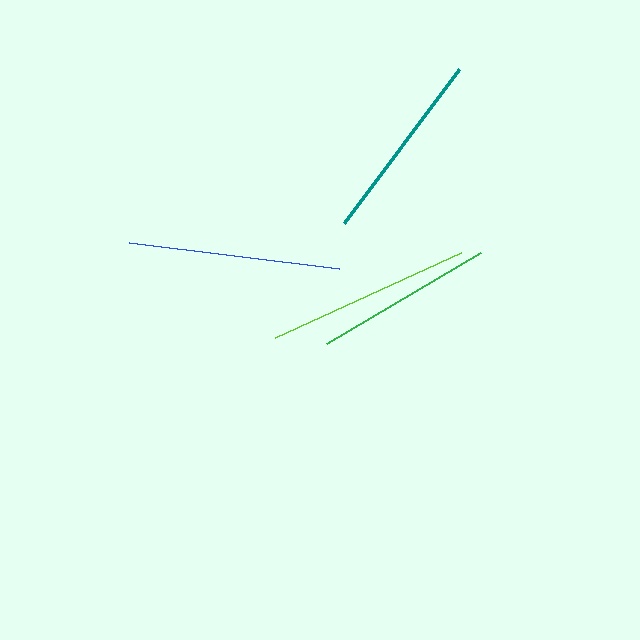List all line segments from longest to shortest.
From longest to shortest: blue, lime, teal, green.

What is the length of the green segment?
The green segment is approximately 179 pixels long.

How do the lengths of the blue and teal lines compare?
The blue and teal lines are approximately the same length.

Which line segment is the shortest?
The green line is the shortest at approximately 179 pixels.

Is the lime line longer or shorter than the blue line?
The blue line is longer than the lime line.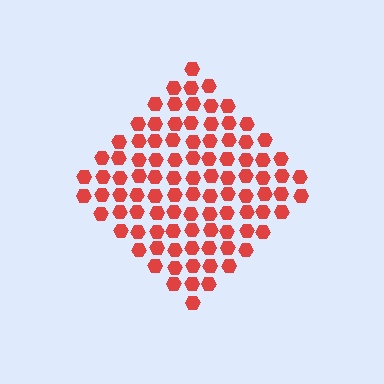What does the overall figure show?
The overall figure shows a diamond.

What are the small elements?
The small elements are hexagons.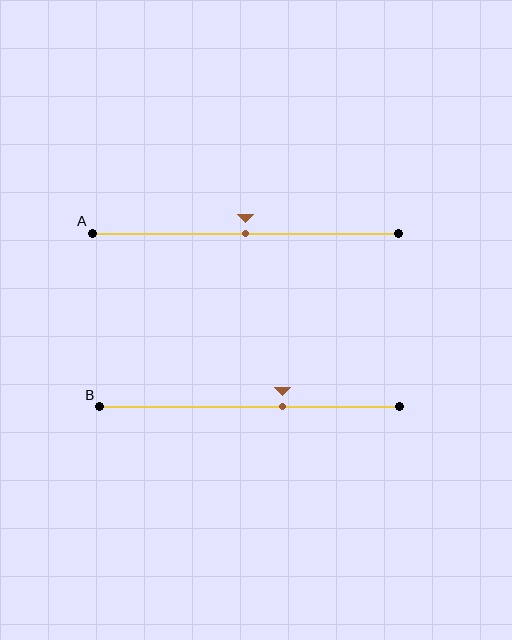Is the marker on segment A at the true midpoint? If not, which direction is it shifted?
Yes, the marker on segment A is at the true midpoint.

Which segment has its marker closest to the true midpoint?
Segment A has its marker closest to the true midpoint.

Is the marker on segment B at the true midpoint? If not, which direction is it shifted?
No, the marker on segment B is shifted to the right by about 11% of the segment length.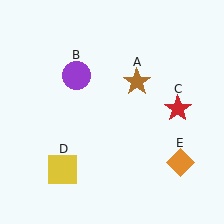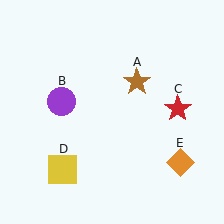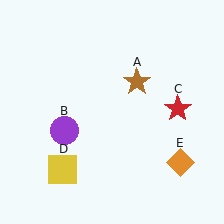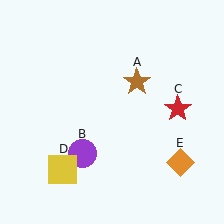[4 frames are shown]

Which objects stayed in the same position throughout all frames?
Brown star (object A) and red star (object C) and yellow square (object D) and orange diamond (object E) remained stationary.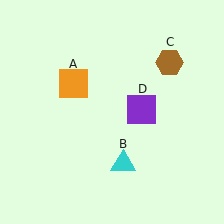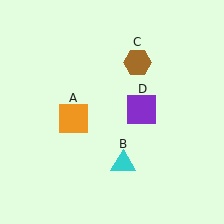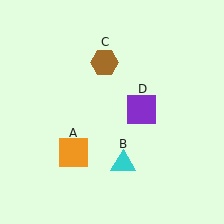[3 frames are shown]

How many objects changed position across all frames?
2 objects changed position: orange square (object A), brown hexagon (object C).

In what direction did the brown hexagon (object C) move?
The brown hexagon (object C) moved left.